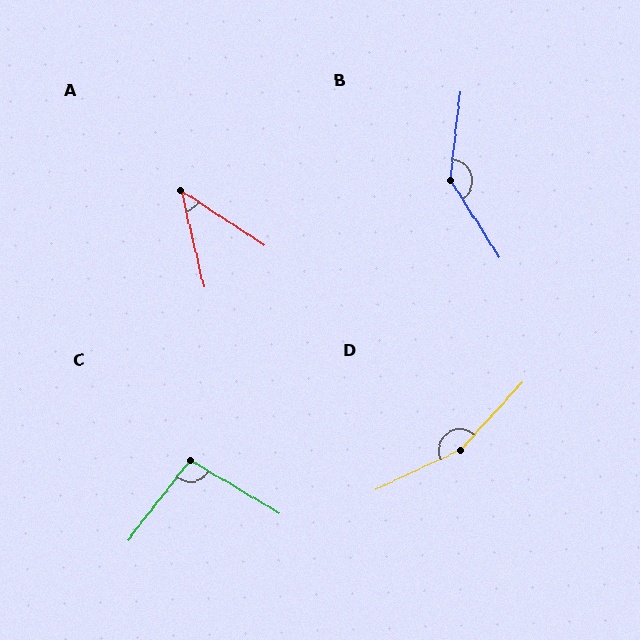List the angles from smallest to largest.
A (44°), C (97°), B (141°), D (158°).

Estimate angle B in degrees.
Approximately 141 degrees.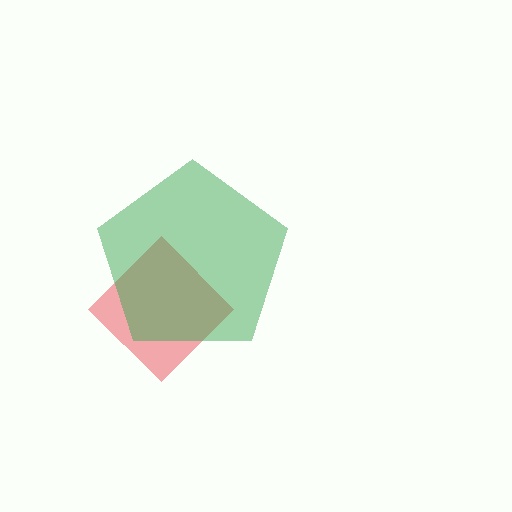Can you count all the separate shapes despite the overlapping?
Yes, there are 2 separate shapes.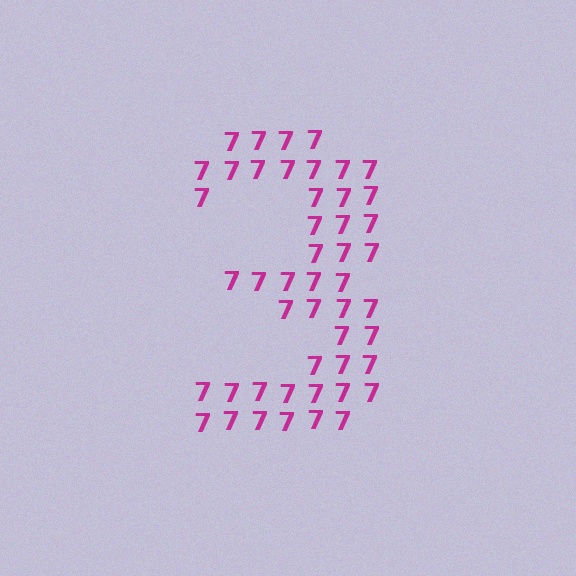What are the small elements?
The small elements are digit 7's.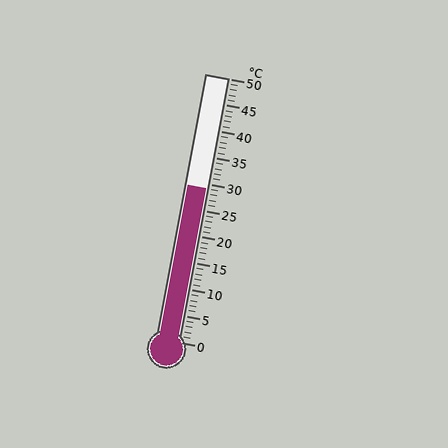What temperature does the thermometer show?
The thermometer shows approximately 29°C.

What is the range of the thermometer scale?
The thermometer scale ranges from 0°C to 50°C.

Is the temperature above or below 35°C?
The temperature is below 35°C.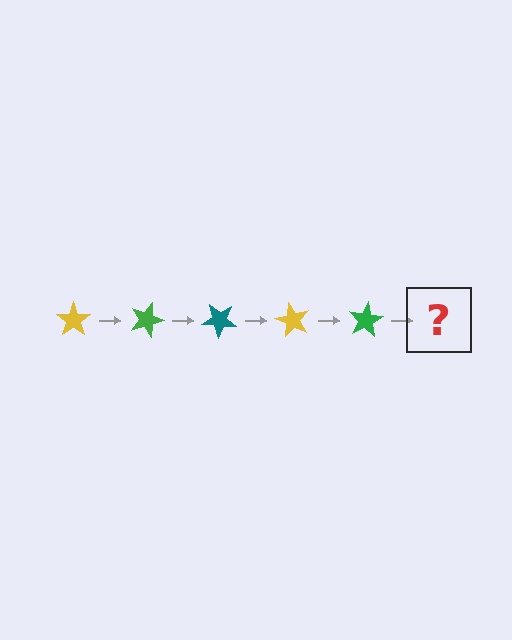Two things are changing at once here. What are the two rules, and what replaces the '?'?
The two rules are that it rotates 20 degrees each step and the color cycles through yellow, green, and teal. The '?' should be a teal star, rotated 100 degrees from the start.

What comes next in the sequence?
The next element should be a teal star, rotated 100 degrees from the start.